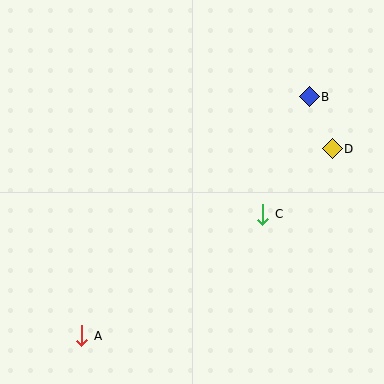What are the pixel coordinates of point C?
Point C is at (263, 214).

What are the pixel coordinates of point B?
Point B is at (309, 97).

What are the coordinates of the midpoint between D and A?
The midpoint between D and A is at (207, 242).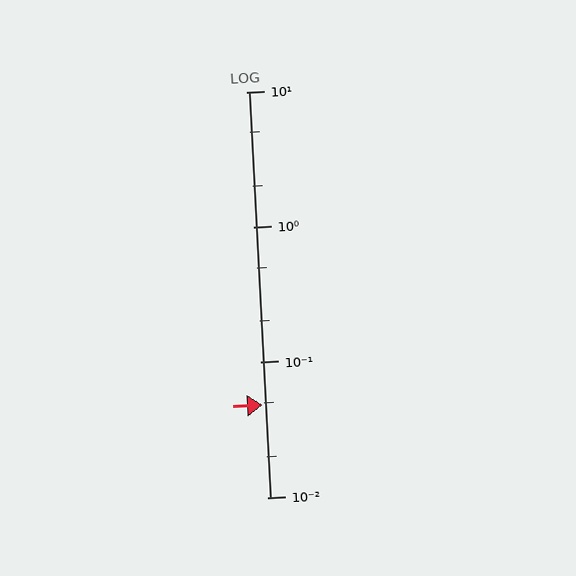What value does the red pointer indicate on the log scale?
The pointer indicates approximately 0.048.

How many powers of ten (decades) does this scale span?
The scale spans 3 decades, from 0.01 to 10.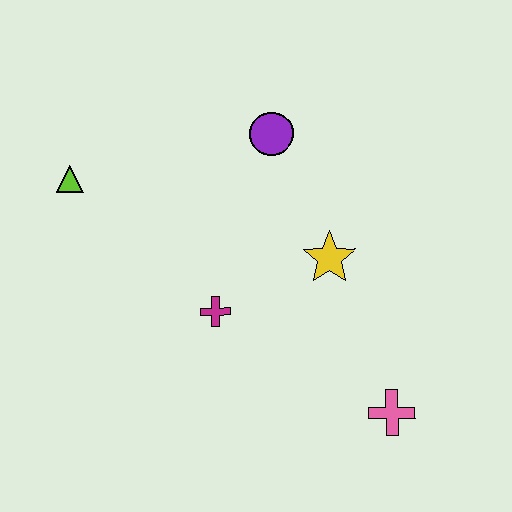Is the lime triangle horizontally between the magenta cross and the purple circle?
No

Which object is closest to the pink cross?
The yellow star is closest to the pink cross.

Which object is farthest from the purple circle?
The pink cross is farthest from the purple circle.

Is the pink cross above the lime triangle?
No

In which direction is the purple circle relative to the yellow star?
The purple circle is above the yellow star.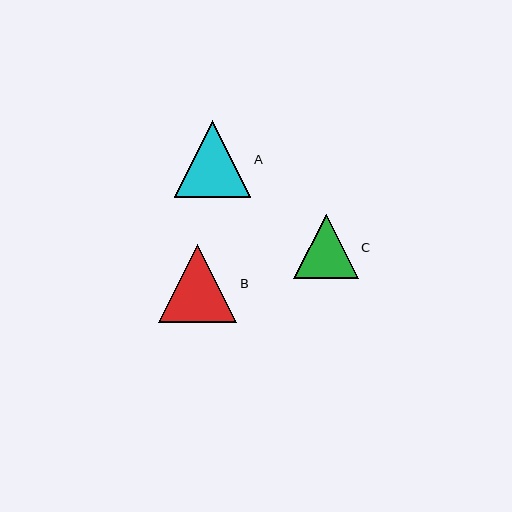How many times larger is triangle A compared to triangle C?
Triangle A is approximately 1.2 times the size of triangle C.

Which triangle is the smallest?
Triangle C is the smallest with a size of approximately 64 pixels.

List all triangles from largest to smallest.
From largest to smallest: B, A, C.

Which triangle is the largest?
Triangle B is the largest with a size of approximately 78 pixels.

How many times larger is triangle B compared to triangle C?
Triangle B is approximately 1.2 times the size of triangle C.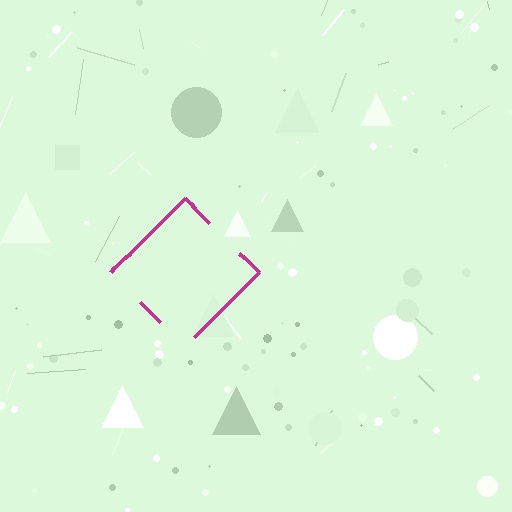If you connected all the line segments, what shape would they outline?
They would outline a diamond.